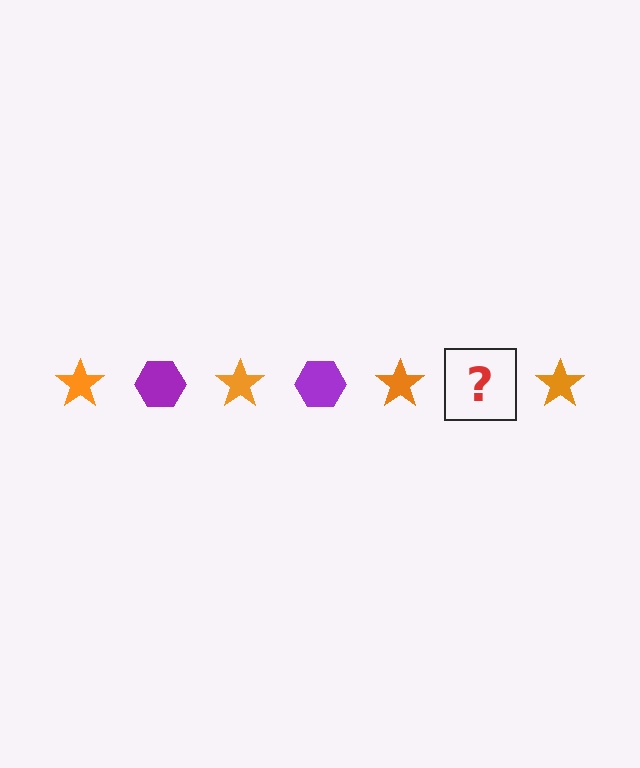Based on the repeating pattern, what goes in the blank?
The blank should be a purple hexagon.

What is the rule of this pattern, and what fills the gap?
The rule is that the pattern alternates between orange star and purple hexagon. The gap should be filled with a purple hexagon.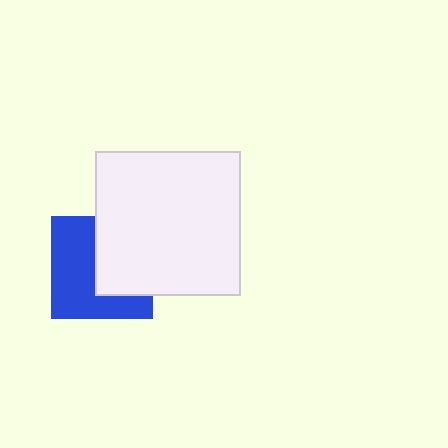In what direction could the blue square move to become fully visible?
The blue square could move left. That would shift it out from behind the white square entirely.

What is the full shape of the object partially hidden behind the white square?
The partially hidden object is a blue square.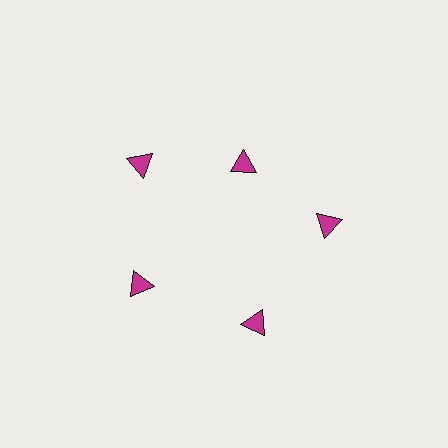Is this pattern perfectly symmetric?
No. The 5 magenta triangles are arranged in a ring, but one element near the 1 o'clock position is pulled inward toward the center, breaking the 5-fold rotational symmetry.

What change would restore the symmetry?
The symmetry would be restored by moving it outward, back onto the ring so that all 5 triangles sit at equal angles and equal distance from the center.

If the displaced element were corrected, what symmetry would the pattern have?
It would have 5-fold rotational symmetry — the pattern would map onto itself every 72 degrees.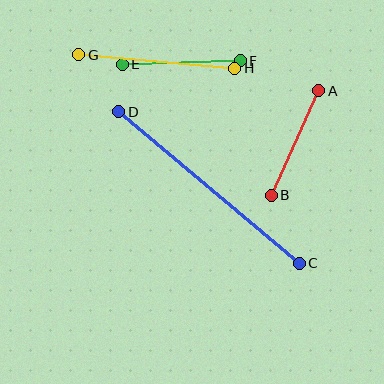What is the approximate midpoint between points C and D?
The midpoint is at approximately (209, 188) pixels.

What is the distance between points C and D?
The distance is approximately 235 pixels.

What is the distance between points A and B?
The distance is approximately 115 pixels.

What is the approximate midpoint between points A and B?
The midpoint is at approximately (295, 143) pixels.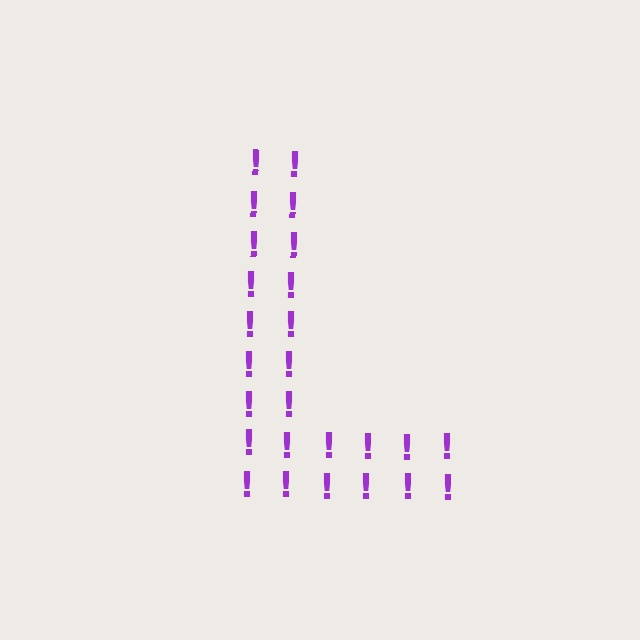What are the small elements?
The small elements are exclamation marks.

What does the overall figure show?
The overall figure shows the letter L.